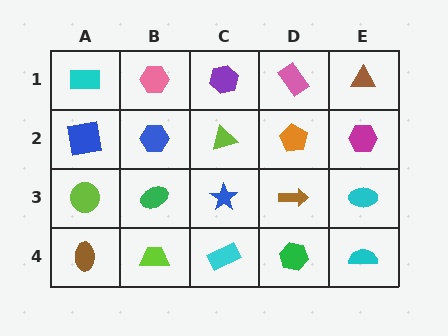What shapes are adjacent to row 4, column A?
A lime circle (row 3, column A), a lime trapezoid (row 4, column B).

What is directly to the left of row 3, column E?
A brown arrow.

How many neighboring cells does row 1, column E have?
2.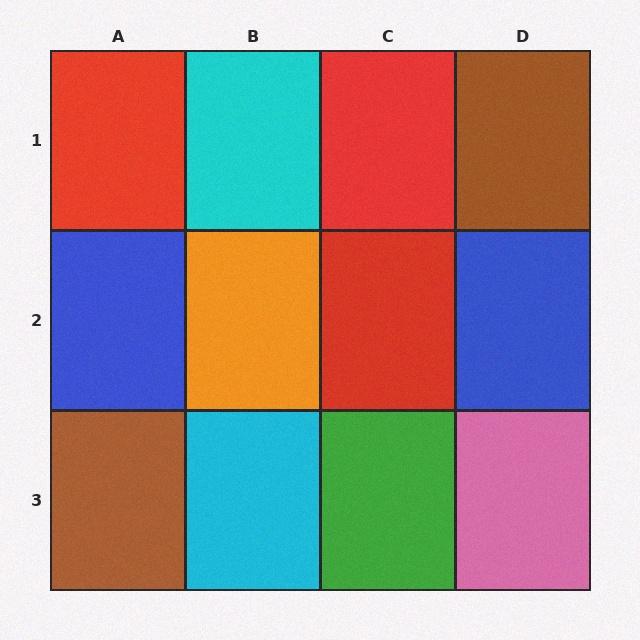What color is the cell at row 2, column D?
Blue.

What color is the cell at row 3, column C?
Green.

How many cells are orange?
1 cell is orange.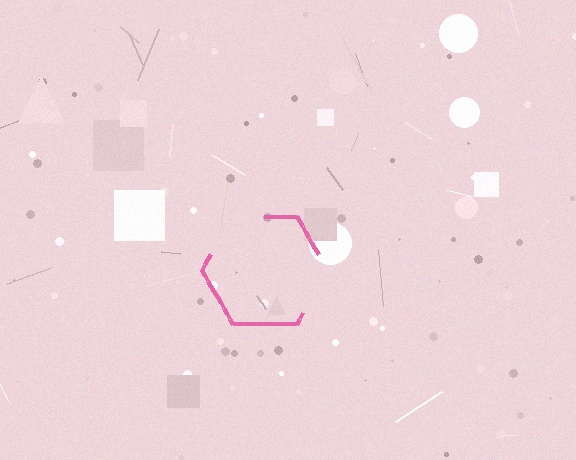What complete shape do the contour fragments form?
The contour fragments form a hexagon.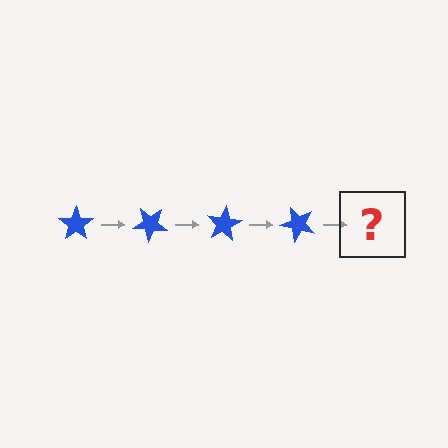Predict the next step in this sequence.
The next step is a blue star rotated 160 degrees.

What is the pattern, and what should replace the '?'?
The pattern is that the star rotates 40 degrees each step. The '?' should be a blue star rotated 160 degrees.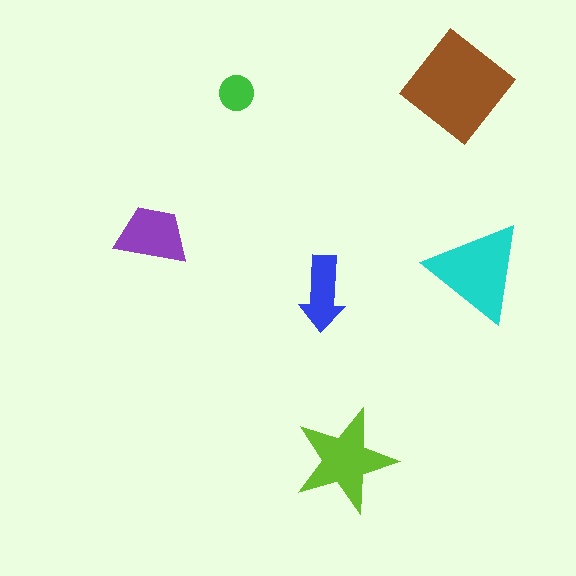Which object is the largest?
The brown diamond.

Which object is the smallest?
The green circle.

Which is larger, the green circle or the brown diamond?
The brown diamond.